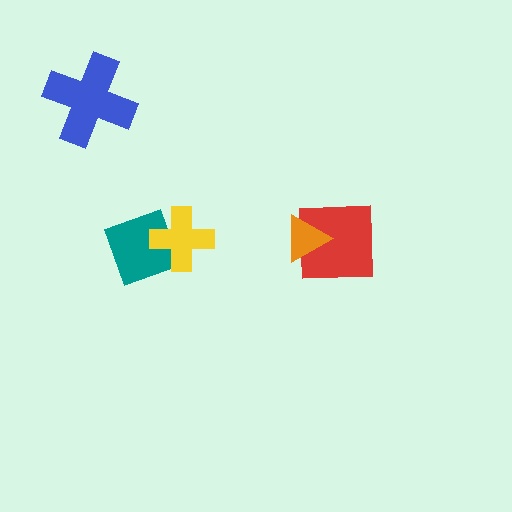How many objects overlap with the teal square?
1 object overlaps with the teal square.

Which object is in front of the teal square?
The yellow cross is in front of the teal square.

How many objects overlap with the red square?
1 object overlaps with the red square.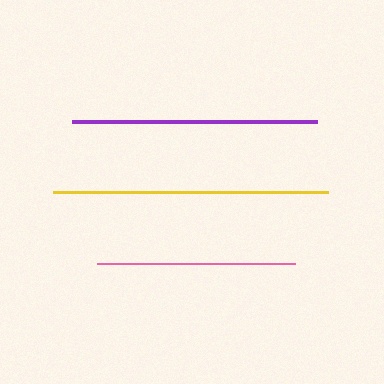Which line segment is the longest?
The yellow line is the longest at approximately 275 pixels.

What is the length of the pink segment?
The pink segment is approximately 198 pixels long.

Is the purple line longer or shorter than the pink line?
The purple line is longer than the pink line.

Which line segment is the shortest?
The pink line is the shortest at approximately 198 pixels.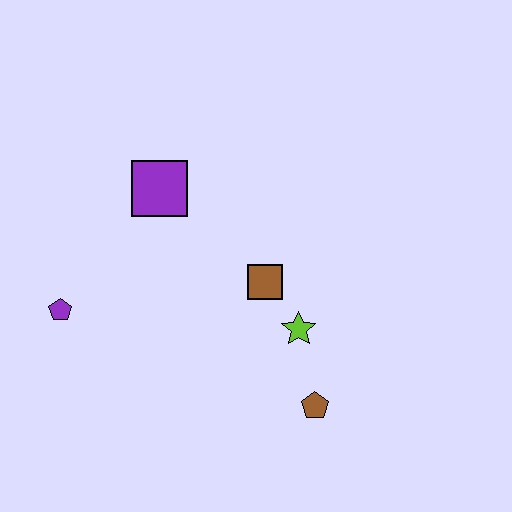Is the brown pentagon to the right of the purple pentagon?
Yes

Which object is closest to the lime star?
The brown square is closest to the lime star.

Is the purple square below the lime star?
No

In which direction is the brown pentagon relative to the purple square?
The brown pentagon is below the purple square.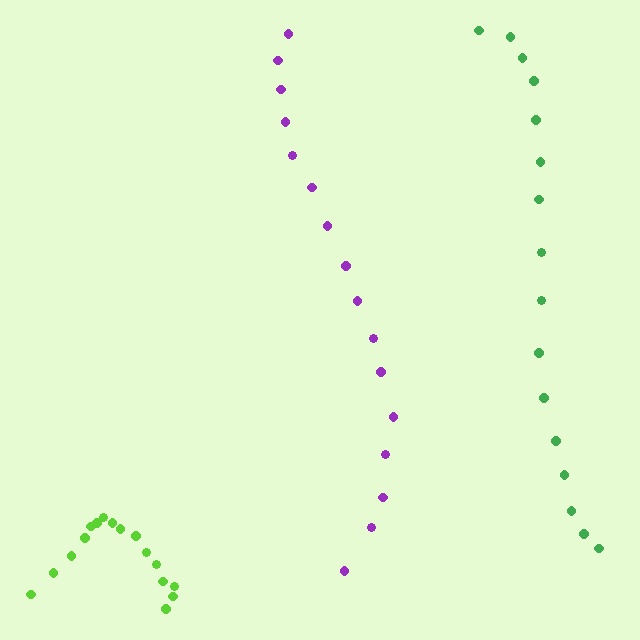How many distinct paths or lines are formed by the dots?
There are 3 distinct paths.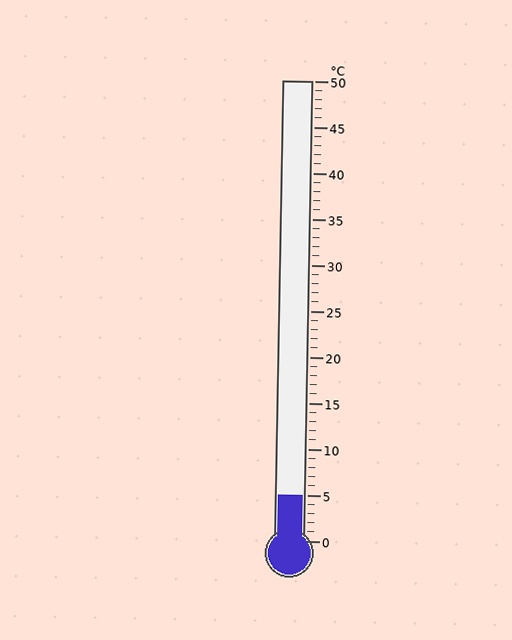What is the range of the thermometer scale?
The thermometer scale ranges from 0°C to 50°C.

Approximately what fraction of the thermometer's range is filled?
The thermometer is filled to approximately 10% of its range.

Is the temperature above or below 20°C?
The temperature is below 20°C.